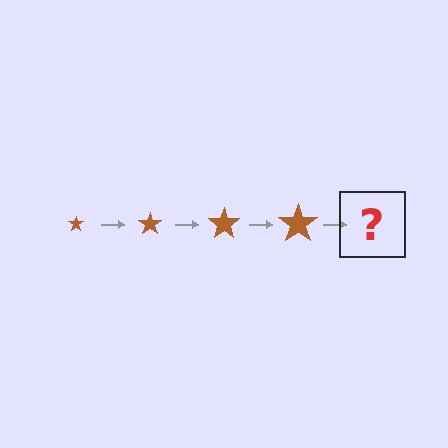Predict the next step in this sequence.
The next step is a brown star, larger than the previous one.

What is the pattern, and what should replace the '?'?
The pattern is that the star gets progressively larger each step. The '?' should be a brown star, larger than the previous one.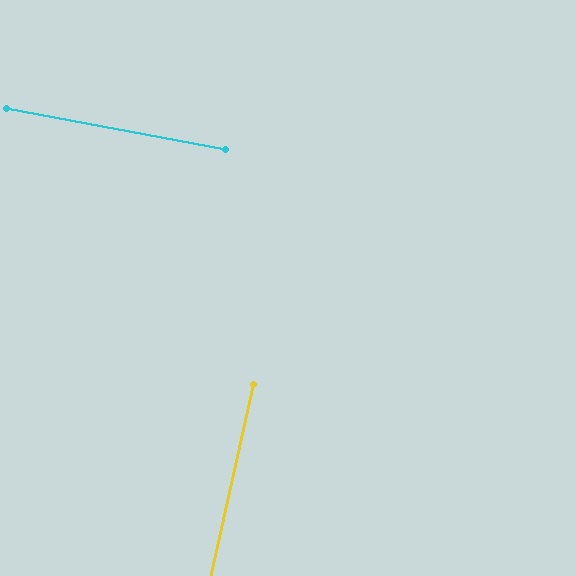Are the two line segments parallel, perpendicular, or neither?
Perpendicular — they meet at approximately 88°.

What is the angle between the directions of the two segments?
Approximately 88 degrees.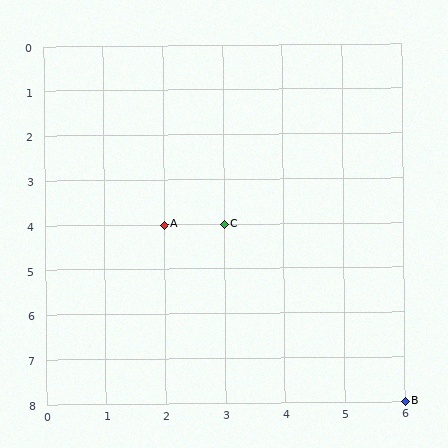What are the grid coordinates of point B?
Point B is at grid coordinates (6, 8).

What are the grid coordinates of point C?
Point C is at grid coordinates (3, 4).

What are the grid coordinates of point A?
Point A is at grid coordinates (2, 4).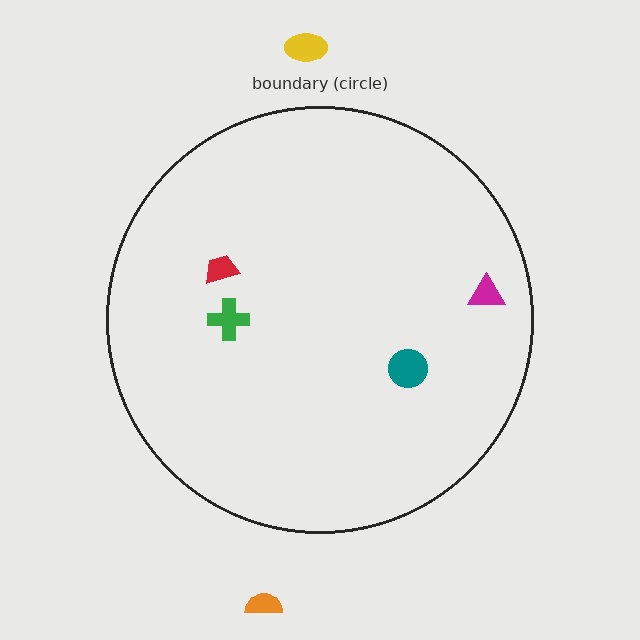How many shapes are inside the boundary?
4 inside, 2 outside.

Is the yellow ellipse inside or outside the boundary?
Outside.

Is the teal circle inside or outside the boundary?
Inside.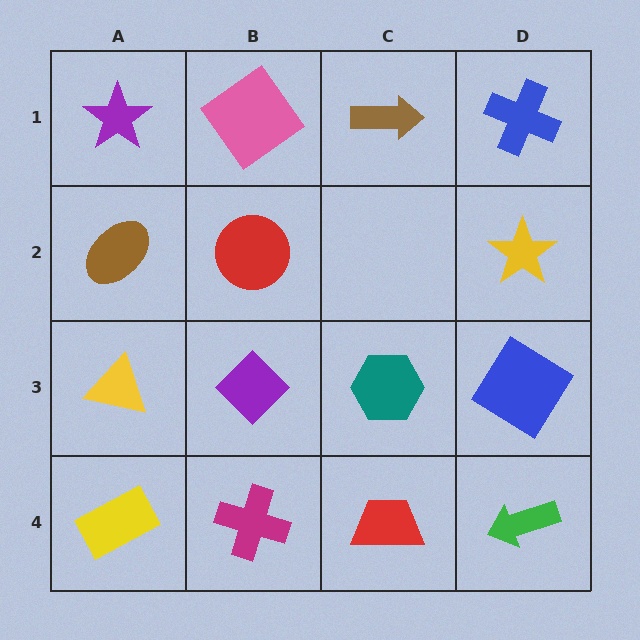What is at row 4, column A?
A yellow rectangle.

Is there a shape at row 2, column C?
No, that cell is empty.